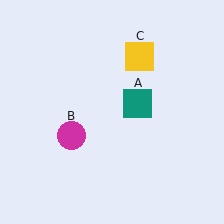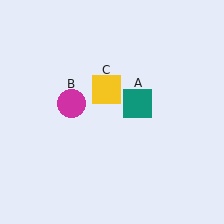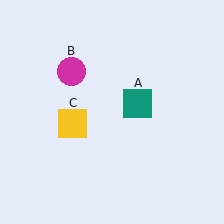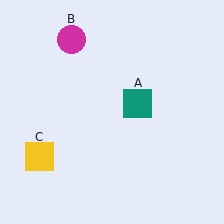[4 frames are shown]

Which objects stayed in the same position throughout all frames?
Teal square (object A) remained stationary.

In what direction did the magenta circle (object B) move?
The magenta circle (object B) moved up.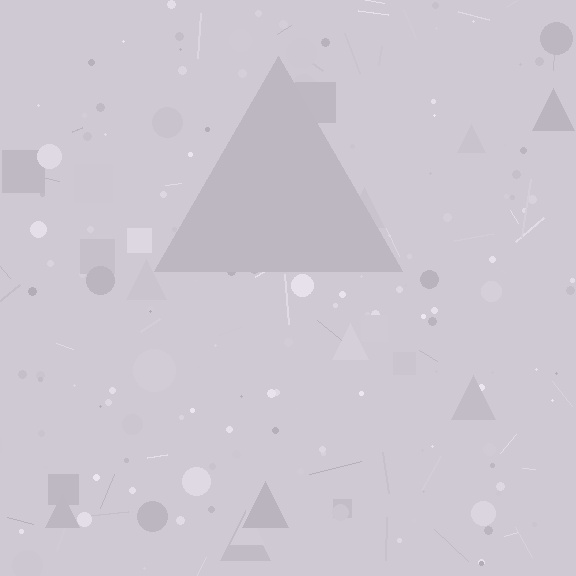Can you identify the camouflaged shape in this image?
The camouflaged shape is a triangle.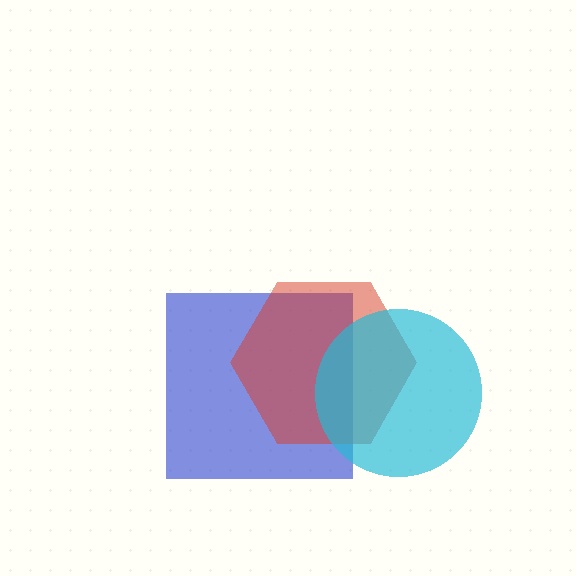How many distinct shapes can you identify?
There are 3 distinct shapes: a blue square, a red hexagon, a cyan circle.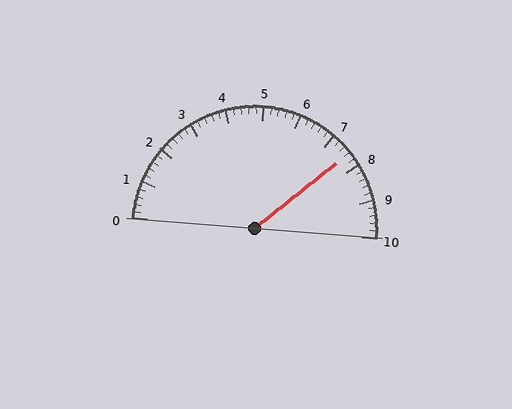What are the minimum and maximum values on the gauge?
The gauge ranges from 0 to 10.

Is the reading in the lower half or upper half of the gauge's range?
The reading is in the upper half of the range (0 to 10).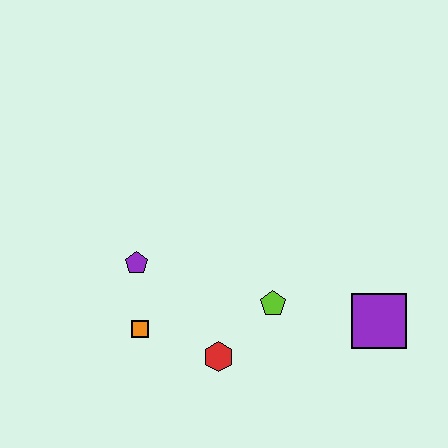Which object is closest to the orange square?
The purple pentagon is closest to the orange square.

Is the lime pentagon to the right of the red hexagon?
Yes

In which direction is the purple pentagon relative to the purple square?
The purple pentagon is to the left of the purple square.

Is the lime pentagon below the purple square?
No